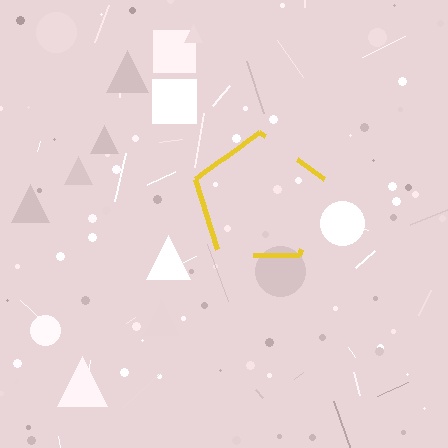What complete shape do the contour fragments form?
The contour fragments form a pentagon.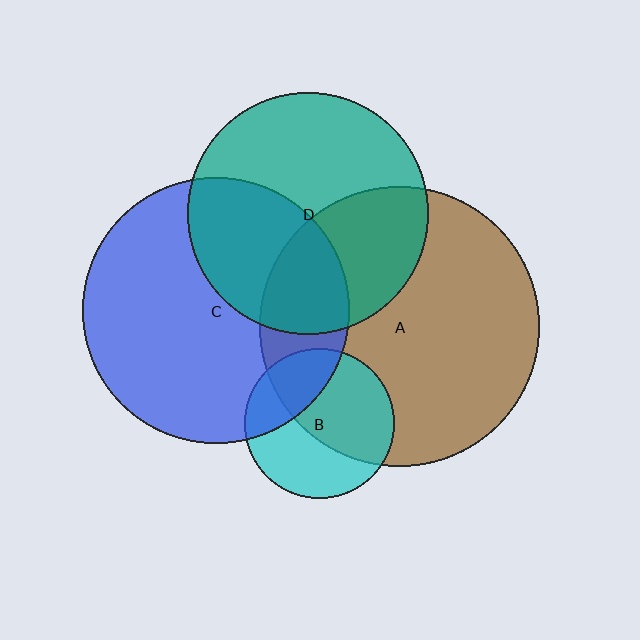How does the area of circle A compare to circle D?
Approximately 1.3 times.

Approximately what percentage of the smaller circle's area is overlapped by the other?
Approximately 30%.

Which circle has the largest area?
Circle A (brown).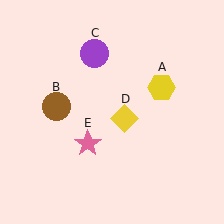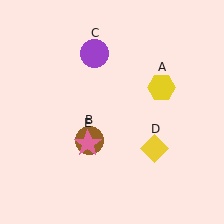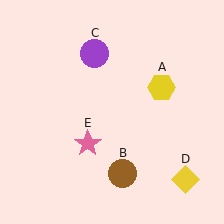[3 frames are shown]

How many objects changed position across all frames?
2 objects changed position: brown circle (object B), yellow diamond (object D).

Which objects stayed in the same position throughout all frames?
Yellow hexagon (object A) and purple circle (object C) and pink star (object E) remained stationary.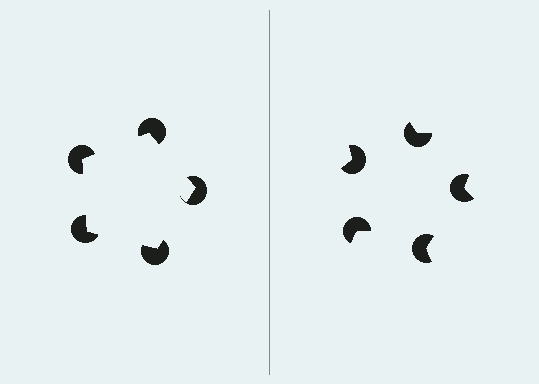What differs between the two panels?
The pac-man discs are positioned identically on both sides; only the wedge orientations differ. On the left they align to a pentagon; on the right they are misaligned.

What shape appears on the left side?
An illusory pentagon.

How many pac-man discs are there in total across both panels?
10 — 5 on each side.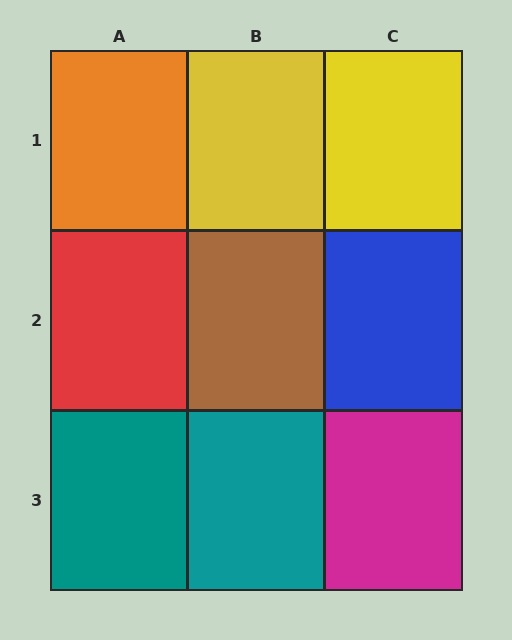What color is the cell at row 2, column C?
Blue.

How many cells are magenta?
1 cell is magenta.